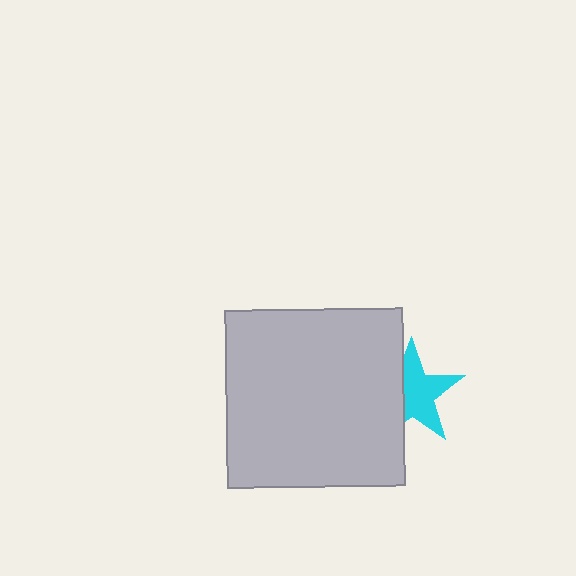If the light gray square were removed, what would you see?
You would see the complete cyan star.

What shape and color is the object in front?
The object in front is a light gray square.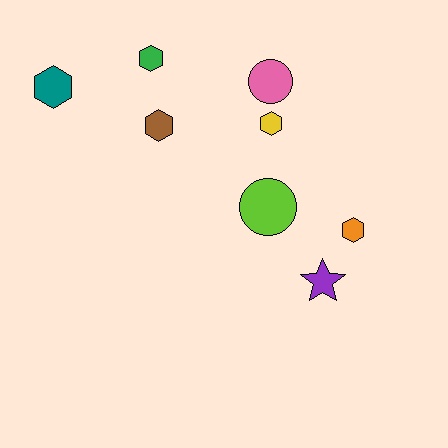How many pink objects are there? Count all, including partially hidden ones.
There is 1 pink object.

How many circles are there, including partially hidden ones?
There are 2 circles.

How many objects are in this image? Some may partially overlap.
There are 8 objects.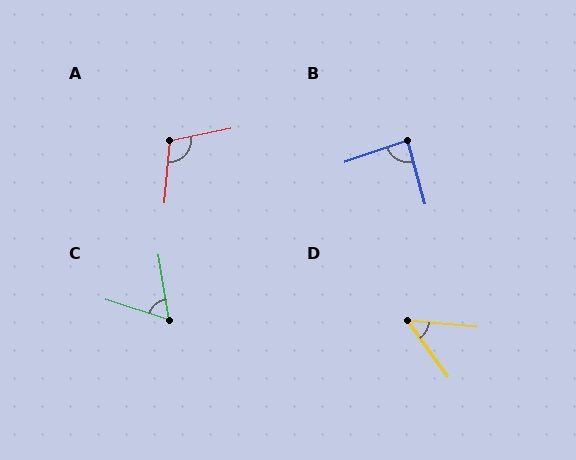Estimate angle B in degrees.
Approximately 86 degrees.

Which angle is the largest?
A, at approximately 107 degrees.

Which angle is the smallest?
D, at approximately 50 degrees.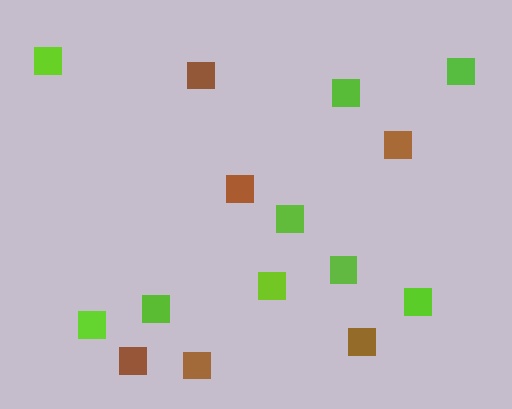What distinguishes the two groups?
There are 2 groups: one group of brown squares (6) and one group of lime squares (9).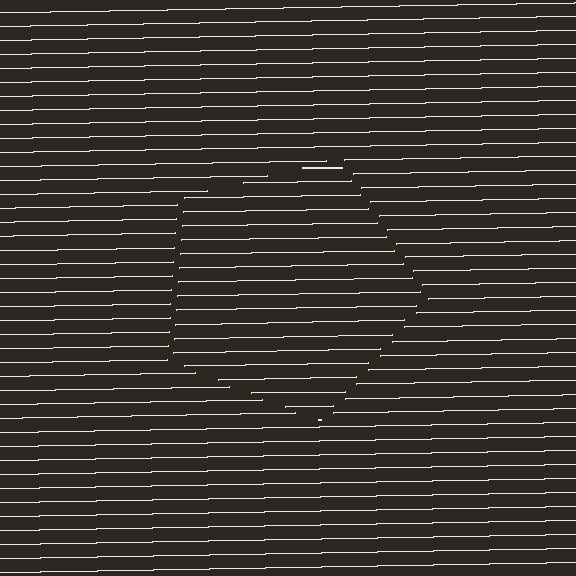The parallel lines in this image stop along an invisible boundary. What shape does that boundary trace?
An illusory pentagon. The interior of the shape contains the same grating, shifted by half a period — the contour is defined by the phase discontinuity where line-ends from the inner and outer gratings abut.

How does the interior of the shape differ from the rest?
The interior of the shape contains the same grating, shifted by half a period — the contour is defined by the phase discontinuity where line-ends from the inner and outer gratings abut.